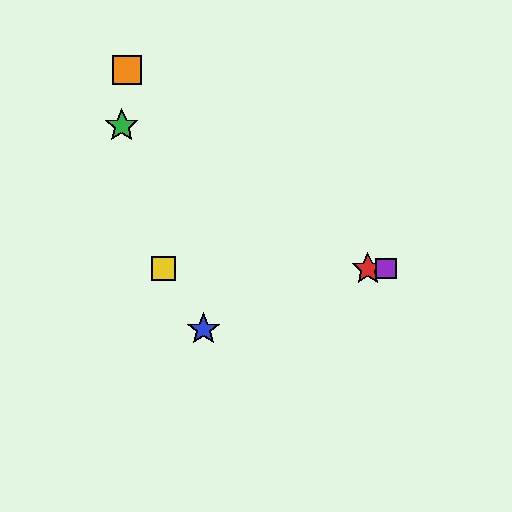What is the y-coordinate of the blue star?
The blue star is at y≈329.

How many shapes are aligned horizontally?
3 shapes (the red star, the yellow square, the purple square) are aligned horizontally.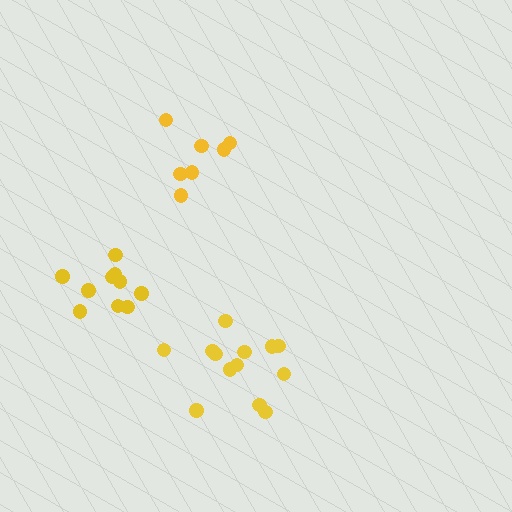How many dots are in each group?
Group 1: 13 dots, Group 2: 10 dots, Group 3: 7 dots (30 total).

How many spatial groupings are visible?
There are 3 spatial groupings.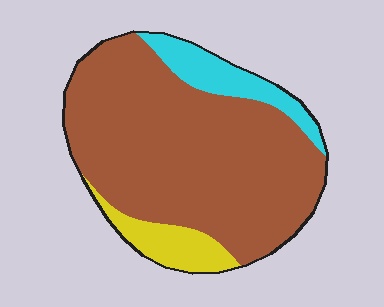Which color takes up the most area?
Brown, at roughly 80%.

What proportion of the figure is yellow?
Yellow takes up less than a quarter of the figure.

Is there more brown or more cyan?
Brown.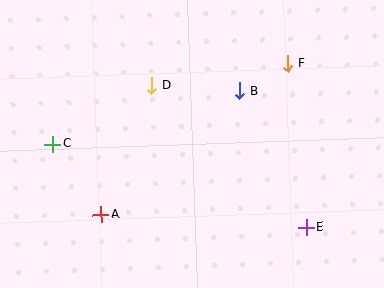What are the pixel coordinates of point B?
Point B is at (240, 91).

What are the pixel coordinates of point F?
Point F is at (288, 63).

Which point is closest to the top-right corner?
Point F is closest to the top-right corner.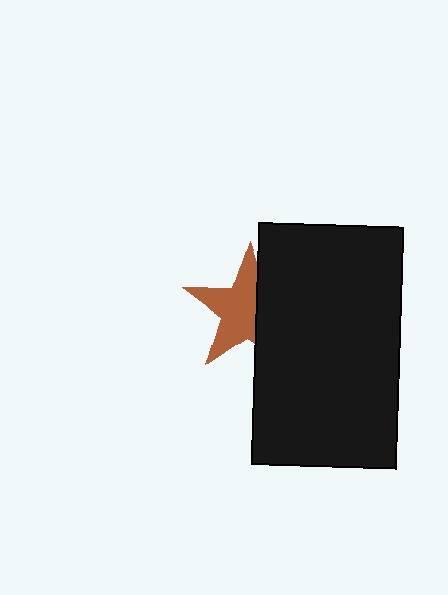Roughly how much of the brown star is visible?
About half of it is visible (roughly 61%).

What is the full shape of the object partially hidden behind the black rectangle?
The partially hidden object is a brown star.